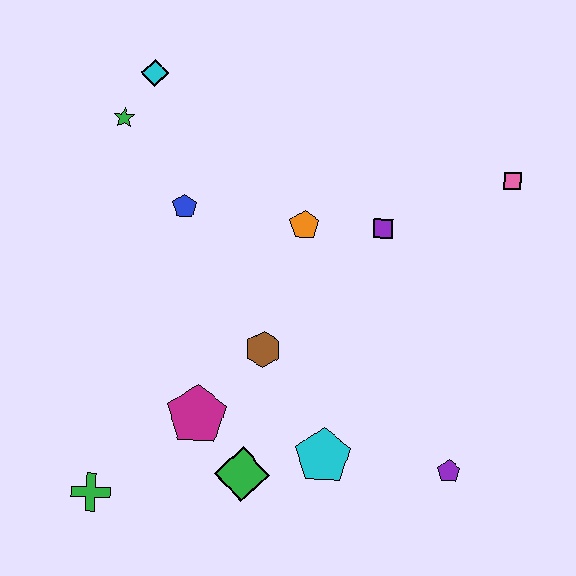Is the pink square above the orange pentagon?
Yes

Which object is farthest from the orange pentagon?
The green cross is farthest from the orange pentagon.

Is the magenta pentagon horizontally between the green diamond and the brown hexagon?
No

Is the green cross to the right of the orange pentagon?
No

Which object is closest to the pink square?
The purple square is closest to the pink square.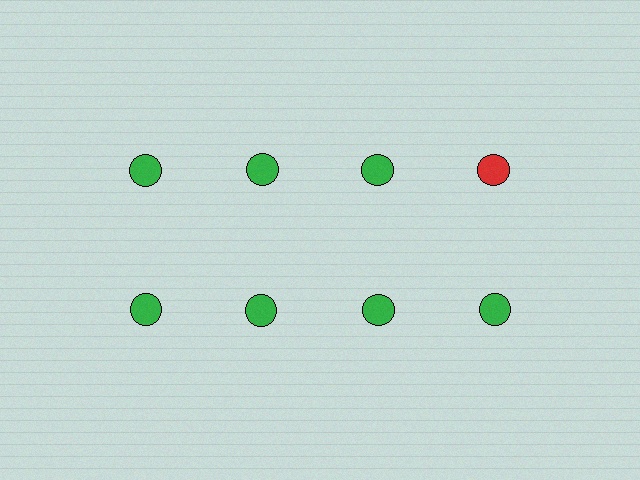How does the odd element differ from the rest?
It has a different color: red instead of green.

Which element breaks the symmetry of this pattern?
The red circle in the top row, second from right column breaks the symmetry. All other shapes are green circles.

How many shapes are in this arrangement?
There are 8 shapes arranged in a grid pattern.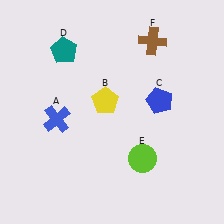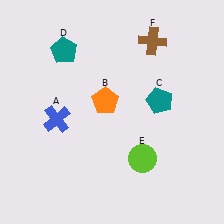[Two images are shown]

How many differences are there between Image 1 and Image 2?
There are 2 differences between the two images.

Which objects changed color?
B changed from yellow to orange. C changed from blue to teal.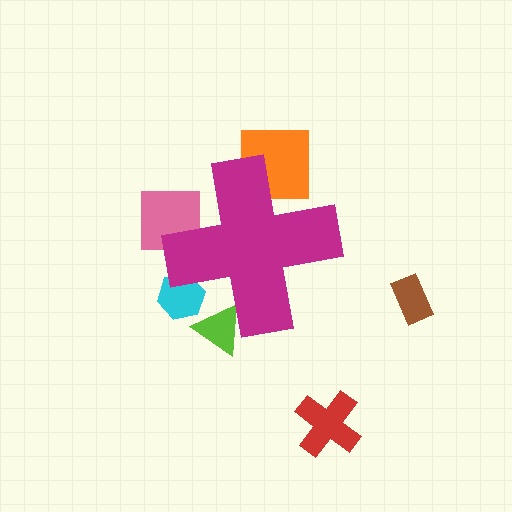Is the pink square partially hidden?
Yes, the pink square is partially hidden behind the magenta cross.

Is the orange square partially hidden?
Yes, the orange square is partially hidden behind the magenta cross.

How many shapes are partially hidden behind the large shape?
4 shapes are partially hidden.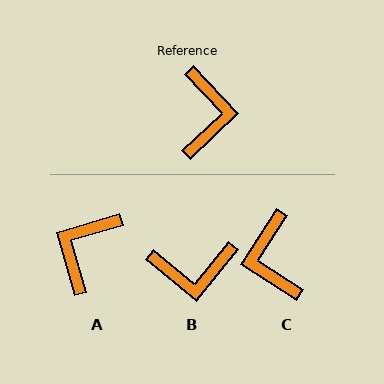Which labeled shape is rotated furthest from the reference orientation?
C, about 166 degrees away.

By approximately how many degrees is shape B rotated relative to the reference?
Approximately 83 degrees clockwise.